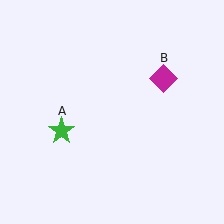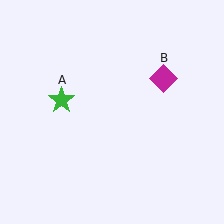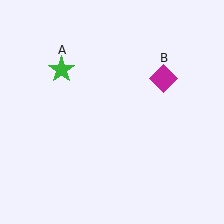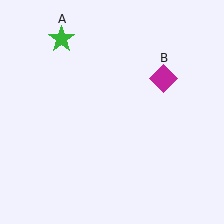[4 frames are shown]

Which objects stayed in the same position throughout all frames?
Magenta diamond (object B) remained stationary.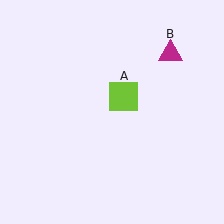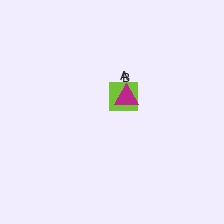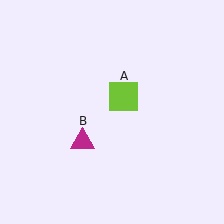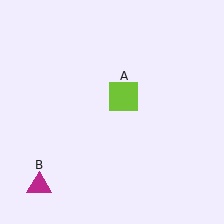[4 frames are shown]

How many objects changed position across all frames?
1 object changed position: magenta triangle (object B).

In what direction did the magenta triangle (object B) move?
The magenta triangle (object B) moved down and to the left.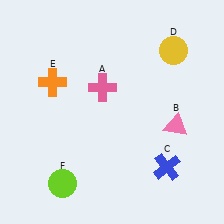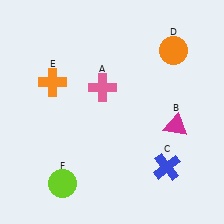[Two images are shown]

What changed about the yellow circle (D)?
In Image 1, D is yellow. In Image 2, it changed to orange.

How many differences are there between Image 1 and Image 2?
There are 2 differences between the two images.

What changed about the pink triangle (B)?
In Image 1, B is pink. In Image 2, it changed to magenta.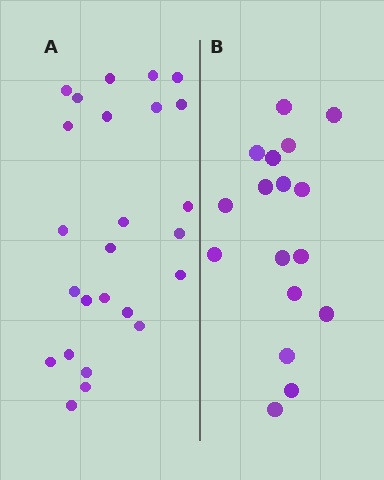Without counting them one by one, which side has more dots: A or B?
Region A (the left region) has more dots.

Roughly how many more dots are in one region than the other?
Region A has roughly 8 or so more dots than region B.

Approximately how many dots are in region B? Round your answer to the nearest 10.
About 20 dots. (The exact count is 17, which rounds to 20.)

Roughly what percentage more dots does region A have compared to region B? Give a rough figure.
About 45% more.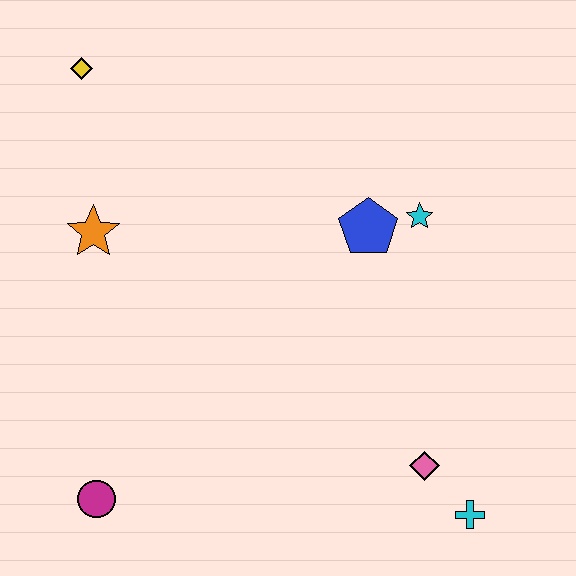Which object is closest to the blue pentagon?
The cyan star is closest to the blue pentagon.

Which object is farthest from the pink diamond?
The yellow diamond is farthest from the pink diamond.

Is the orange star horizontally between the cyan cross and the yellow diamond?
Yes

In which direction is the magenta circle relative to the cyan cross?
The magenta circle is to the left of the cyan cross.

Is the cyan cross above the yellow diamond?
No